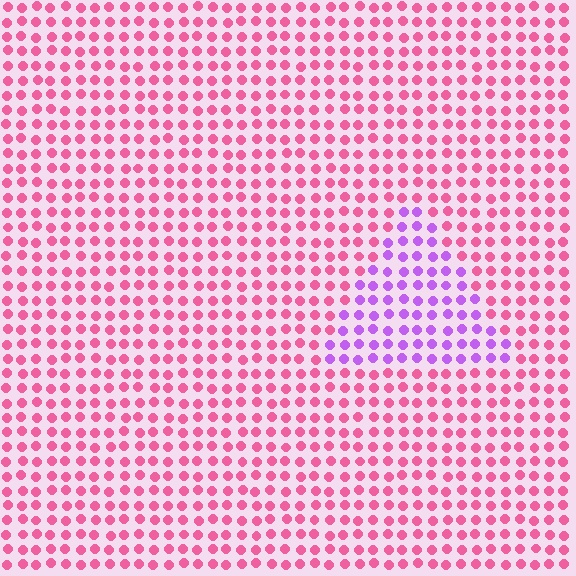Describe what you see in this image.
The image is filled with small pink elements in a uniform arrangement. A triangle-shaped region is visible where the elements are tinted to a slightly different hue, forming a subtle color boundary.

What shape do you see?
I see a triangle.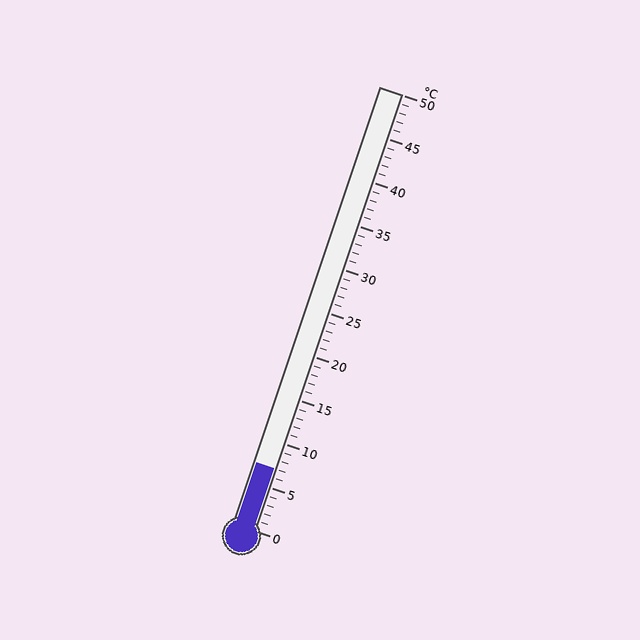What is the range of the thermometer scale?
The thermometer scale ranges from 0°C to 50°C.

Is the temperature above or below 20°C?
The temperature is below 20°C.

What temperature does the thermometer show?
The thermometer shows approximately 7°C.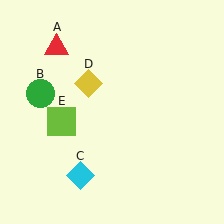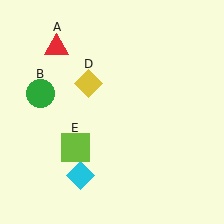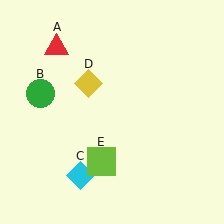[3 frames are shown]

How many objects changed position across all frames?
1 object changed position: lime square (object E).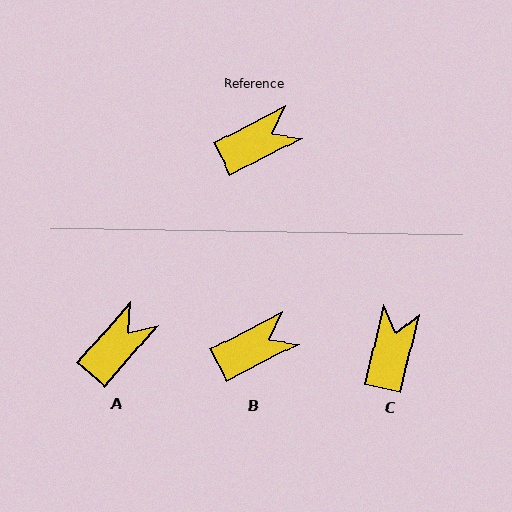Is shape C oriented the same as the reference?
No, it is off by about 49 degrees.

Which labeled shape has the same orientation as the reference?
B.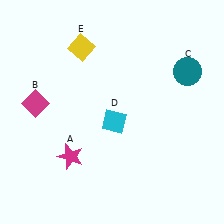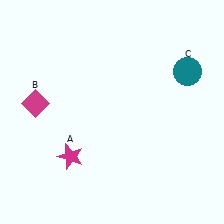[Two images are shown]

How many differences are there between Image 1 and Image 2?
There are 2 differences between the two images.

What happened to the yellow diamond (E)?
The yellow diamond (E) was removed in Image 2. It was in the top-left area of Image 1.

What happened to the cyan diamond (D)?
The cyan diamond (D) was removed in Image 2. It was in the bottom-right area of Image 1.